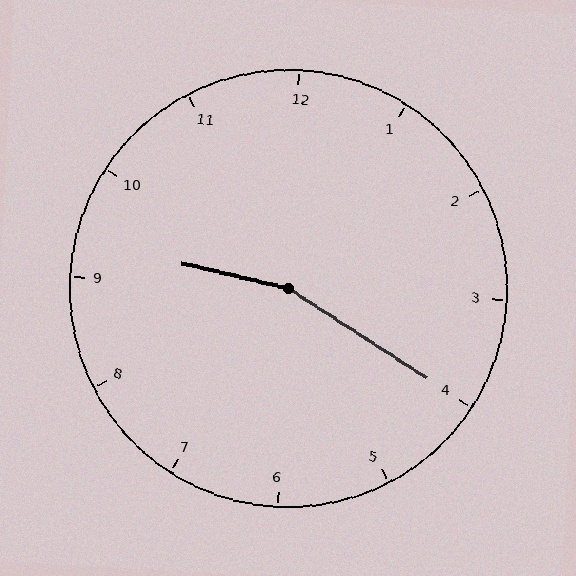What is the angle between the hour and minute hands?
Approximately 160 degrees.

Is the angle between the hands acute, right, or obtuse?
It is obtuse.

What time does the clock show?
9:20.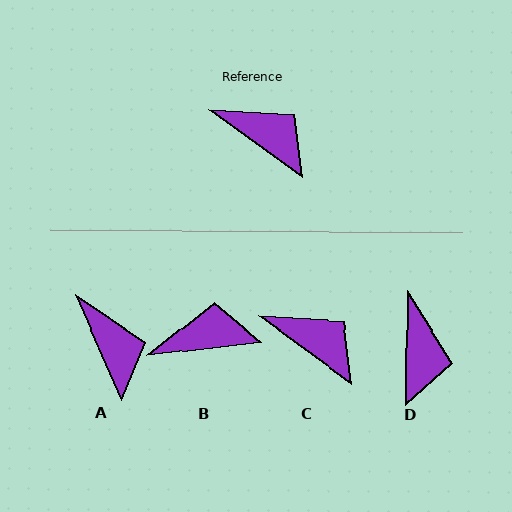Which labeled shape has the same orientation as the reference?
C.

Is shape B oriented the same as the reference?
No, it is off by about 43 degrees.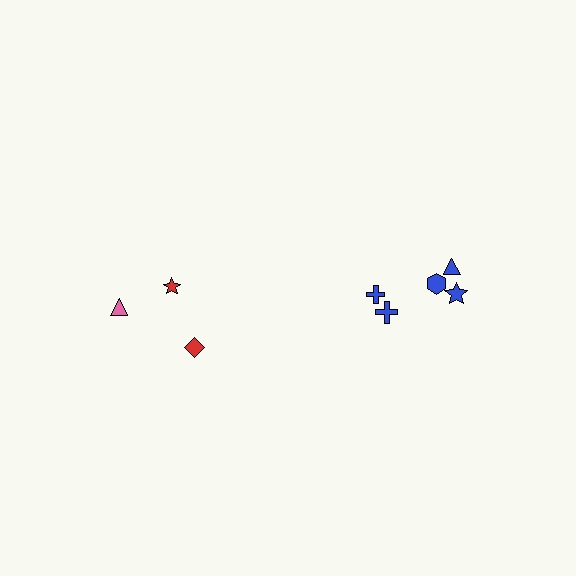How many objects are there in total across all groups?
There are 8 objects.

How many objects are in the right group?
There are 5 objects.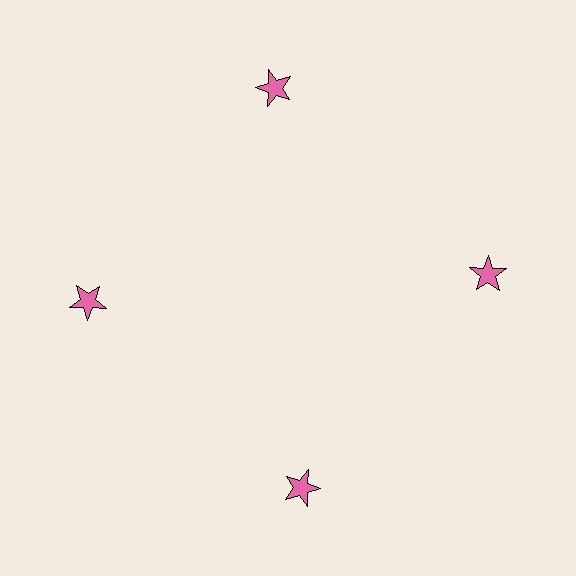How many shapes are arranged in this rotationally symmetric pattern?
There are 4 shapes, arranged in 4 groups of 1.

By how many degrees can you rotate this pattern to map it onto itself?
The pattern maps onto itself every 90 degrees of rotation.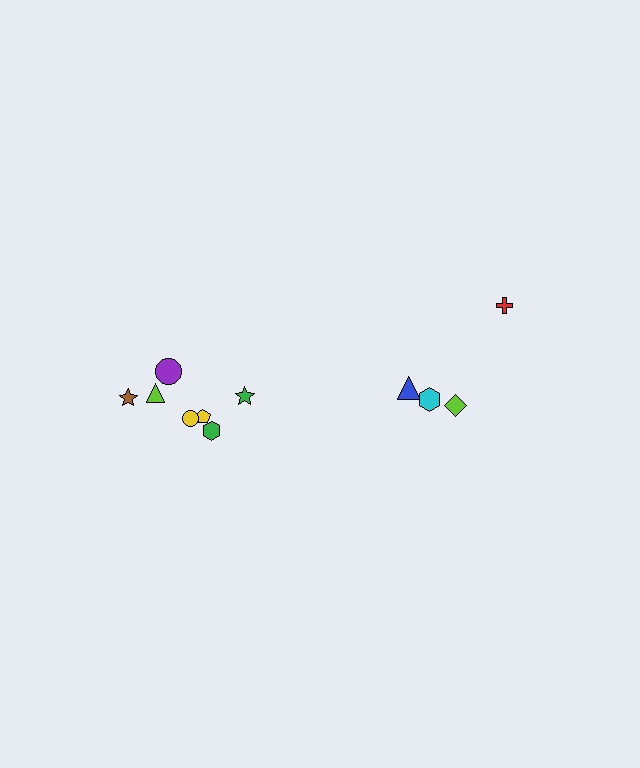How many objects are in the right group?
There are 4 objects.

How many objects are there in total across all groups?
There are 11 objects.